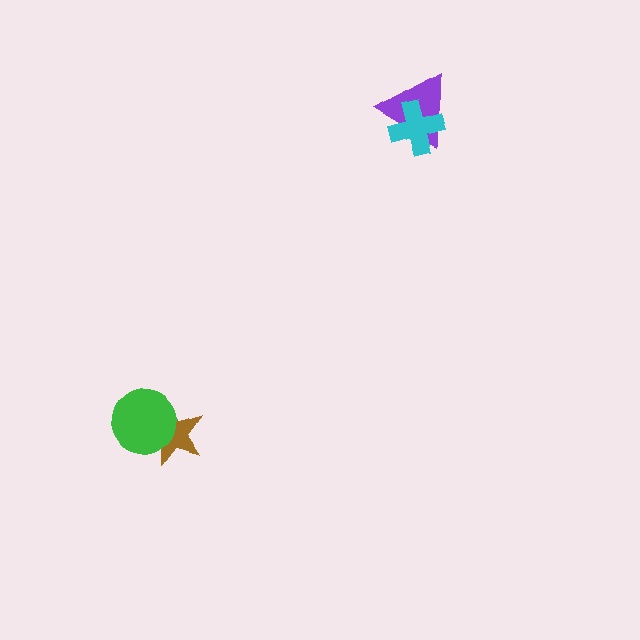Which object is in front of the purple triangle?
The cyan cross is in front of the purple triangle.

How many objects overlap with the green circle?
1 object overlaps with the green circle.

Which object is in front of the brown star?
The green circle is in front of the brown star.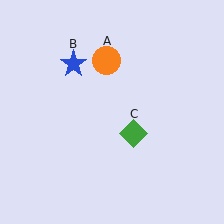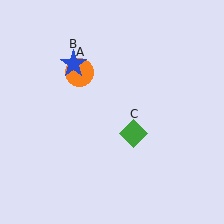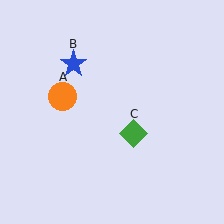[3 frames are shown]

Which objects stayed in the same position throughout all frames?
Blue star (object B) and green diamond (object C) remained stationary.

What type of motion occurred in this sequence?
The orange circle (object A) rotated counterclockwise around the center of the scene.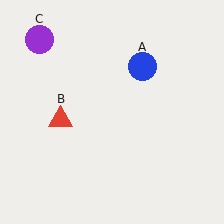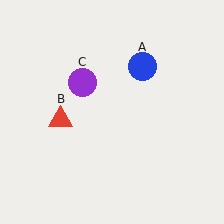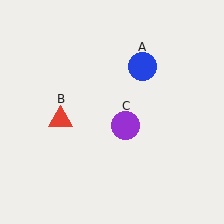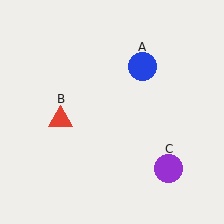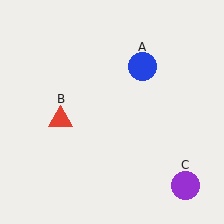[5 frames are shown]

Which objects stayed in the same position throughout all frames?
Blue circle (object A) and red triangle (object B) remained stationary.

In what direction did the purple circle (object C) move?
The purple circle (object C) moved down and to the right.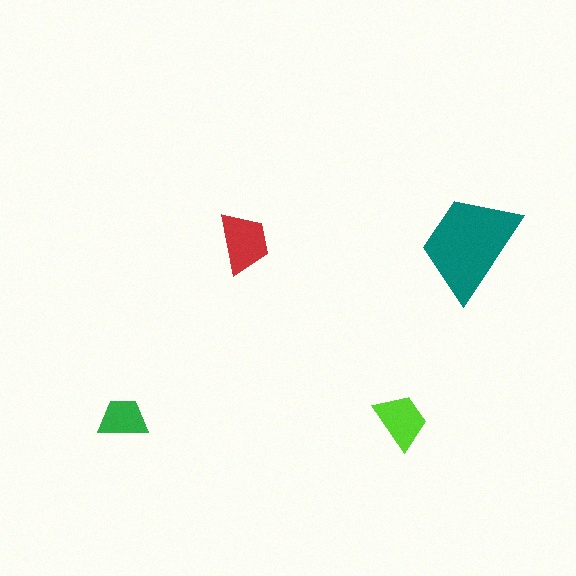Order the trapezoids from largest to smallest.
the teal one, the red one, the lime one, the green one.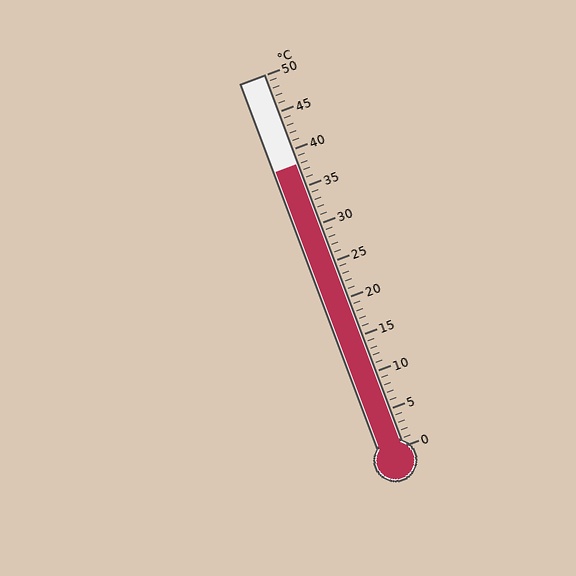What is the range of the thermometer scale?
The thermometer scale ranges from 0°C to 50°C.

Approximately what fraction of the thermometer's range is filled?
The thermometer is filled to approximately 75% of its range.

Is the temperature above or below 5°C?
The temperature is above 5°C.